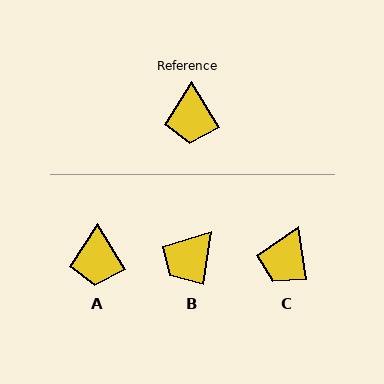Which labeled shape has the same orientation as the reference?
A.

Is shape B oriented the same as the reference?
No, it is off by about 41 degrees.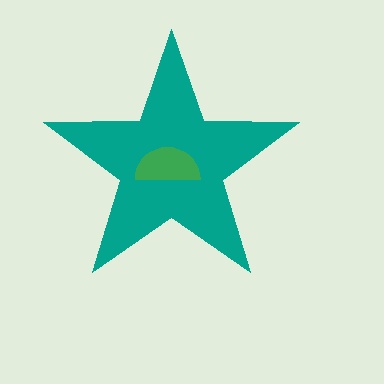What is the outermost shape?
The teal star.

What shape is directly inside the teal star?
The green semicircle.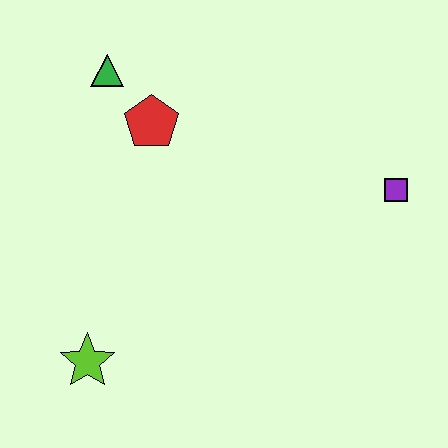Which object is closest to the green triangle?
The red pentagon is closest to the green triangle.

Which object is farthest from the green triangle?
The purple square is farthest from the green triangle.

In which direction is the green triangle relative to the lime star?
The green triangle is above the lime star.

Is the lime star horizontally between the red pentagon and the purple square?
No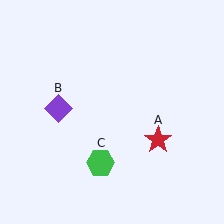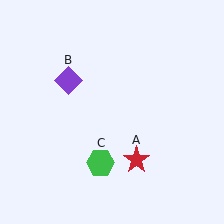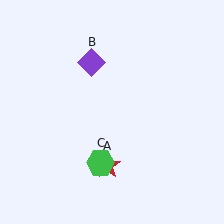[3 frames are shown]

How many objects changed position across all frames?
2 objects changed position: red star (object A), purple diamond (object B).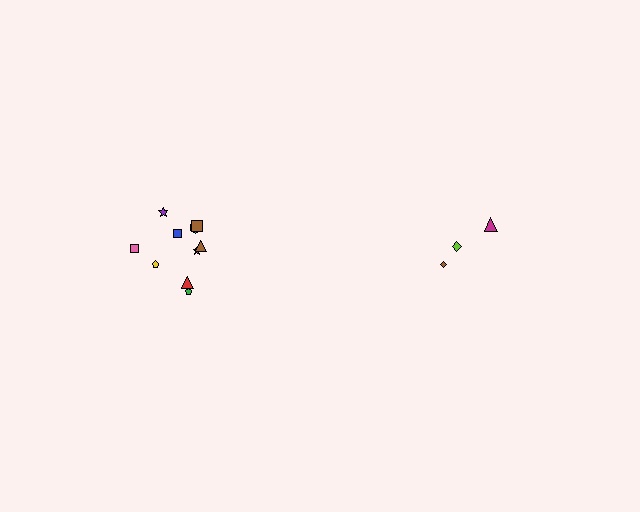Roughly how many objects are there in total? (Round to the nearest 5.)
Roughly 15 objects in total.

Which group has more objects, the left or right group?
The left group.